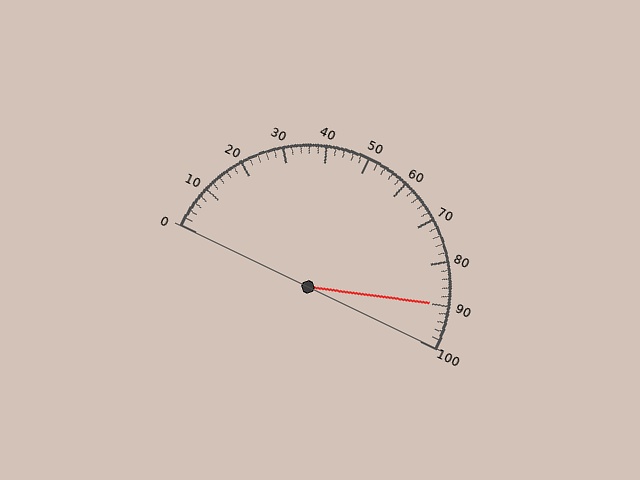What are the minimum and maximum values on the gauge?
The gauge ranges from 0 to 100.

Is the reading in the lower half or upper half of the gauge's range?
The reading is in the upper half of the range (0 to 100).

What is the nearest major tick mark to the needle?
The nearest major tick mark is 90.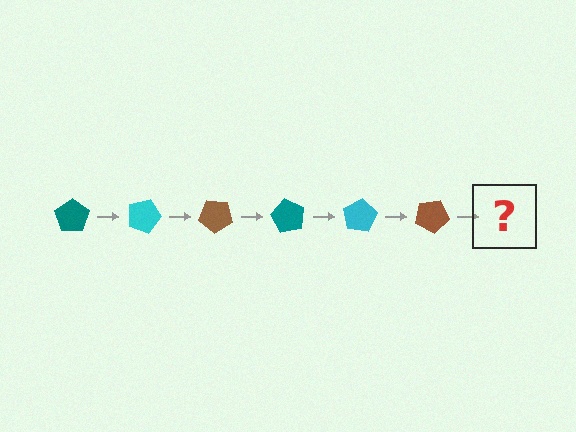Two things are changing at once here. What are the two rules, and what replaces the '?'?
The two rules are that it rotates 20 degrees each step and the color cycles through teal, cyan, and brown. The '?' should be a teal pentagon, rotated 120 degrees from the start.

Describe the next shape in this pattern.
It should be a teal pentagon, rotated 120 degrees from the start.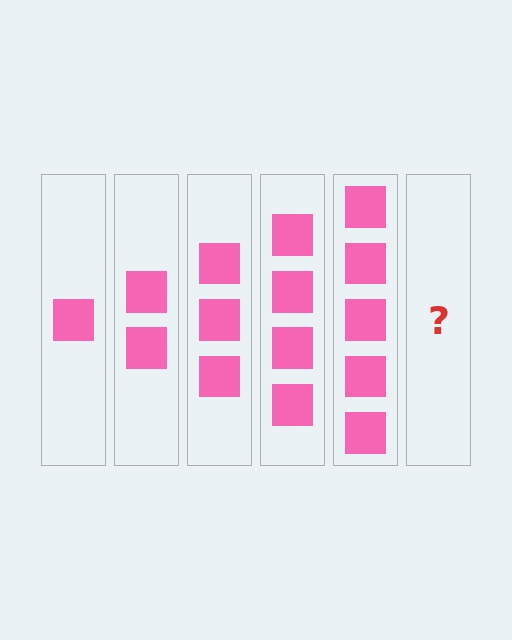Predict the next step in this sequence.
The next step is 6 squares.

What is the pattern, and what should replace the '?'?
The pattern is that each step adds one more square. The '?' should be 6 squares.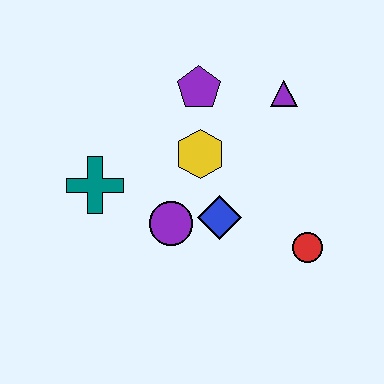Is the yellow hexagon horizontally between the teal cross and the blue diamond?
Yes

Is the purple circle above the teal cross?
No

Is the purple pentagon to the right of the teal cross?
Yes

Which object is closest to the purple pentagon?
The yellow hexagon is closest to the purple pentagon.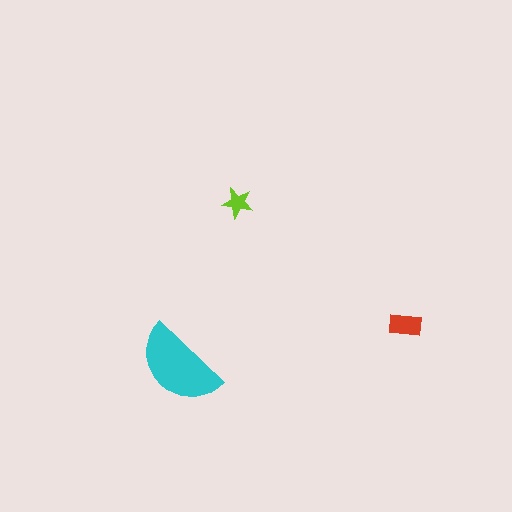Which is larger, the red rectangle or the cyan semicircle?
The cyan semicircle.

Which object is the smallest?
The lime star.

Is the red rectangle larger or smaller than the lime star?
Larger.